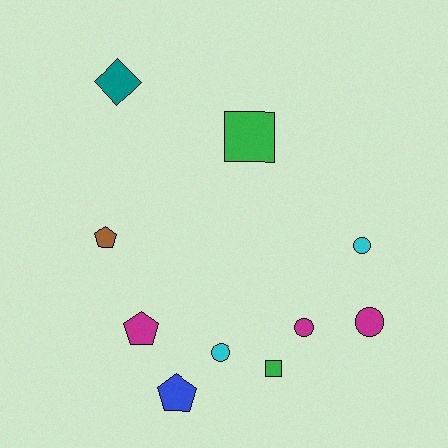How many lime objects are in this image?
There are no lime objects.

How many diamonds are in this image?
There is 1 diamond.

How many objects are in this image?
There are 10 objects.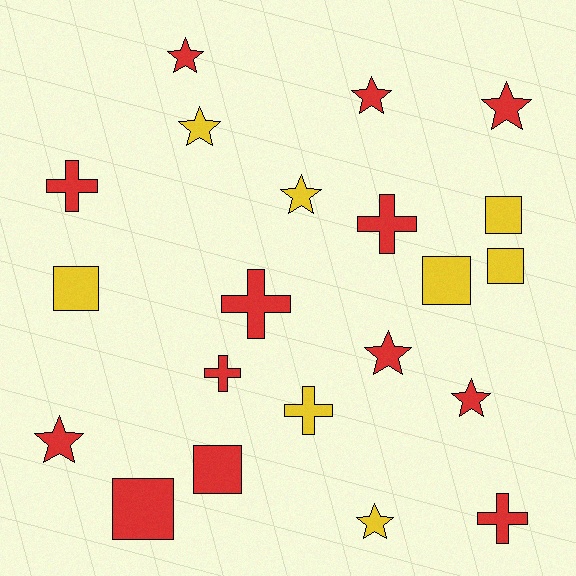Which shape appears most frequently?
Star, with 9 objects.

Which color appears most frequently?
Red, with 13 objects.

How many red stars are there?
There are 6 red stars.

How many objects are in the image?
There are 21 objects.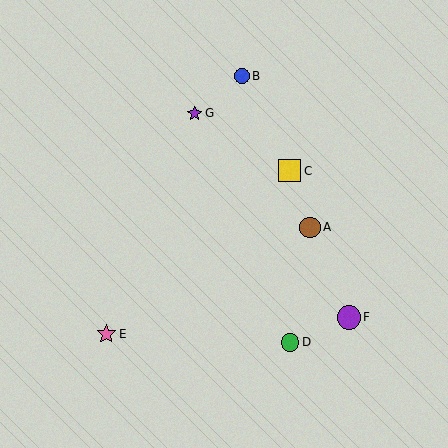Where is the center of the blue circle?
The center of the blue circle is at (242, 76).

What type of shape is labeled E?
Shape E is a pink star.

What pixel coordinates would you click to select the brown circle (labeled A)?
Click at (310, 227) to select the brown circle A.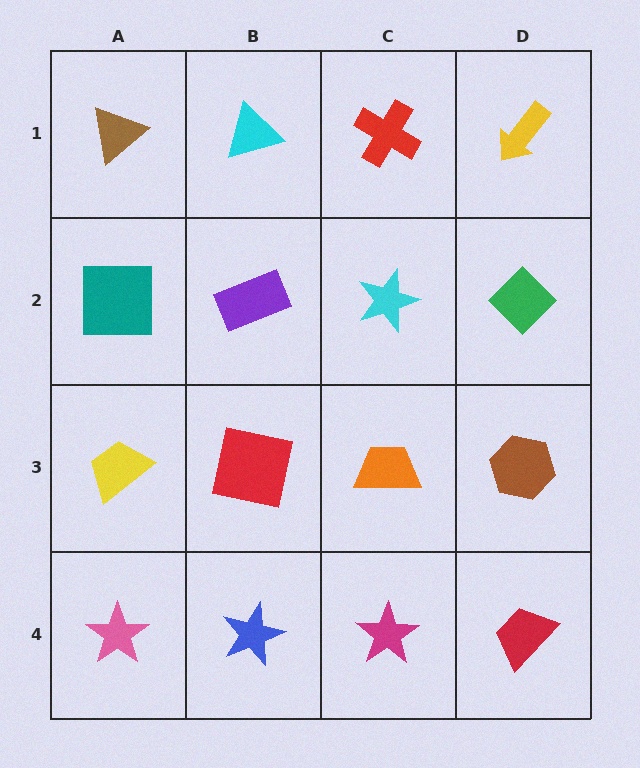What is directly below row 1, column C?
A cyan star.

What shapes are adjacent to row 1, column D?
A green diamond (row 2, column D), a red cross (row 1, column C).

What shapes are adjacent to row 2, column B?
A cyan triangle (row 1, column B), a red square (row 3, column B), a teal square (row 2, column A), a cyan star (row 2, column C).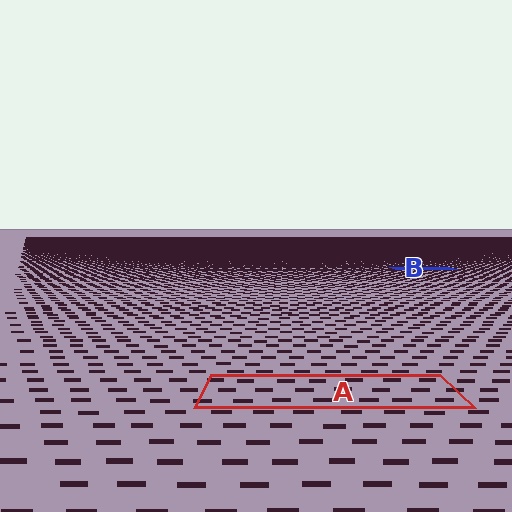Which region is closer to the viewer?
Region A is closer. The texture elements there are larger and more spread out.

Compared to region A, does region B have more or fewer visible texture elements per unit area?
Region B has more texture elements per unit area — they are packed more densely because it is farther away.